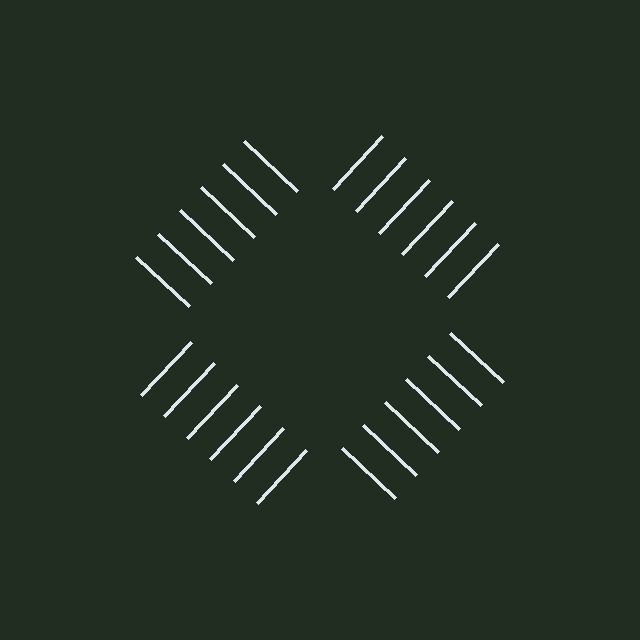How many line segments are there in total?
24 — 6 along each of the 4 edges.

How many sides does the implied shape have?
4 sides — the line-ends trace a square.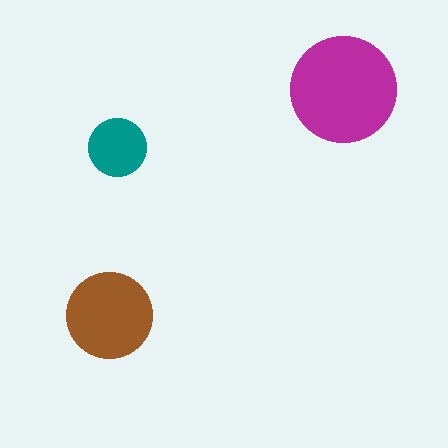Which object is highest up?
The magenta circle is topmost.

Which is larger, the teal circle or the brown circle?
The brown one.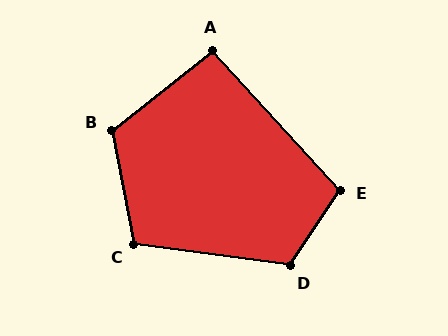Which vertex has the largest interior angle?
B, at approximately 118 degrees.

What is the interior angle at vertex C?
Approximately 108 degrees (obtuse).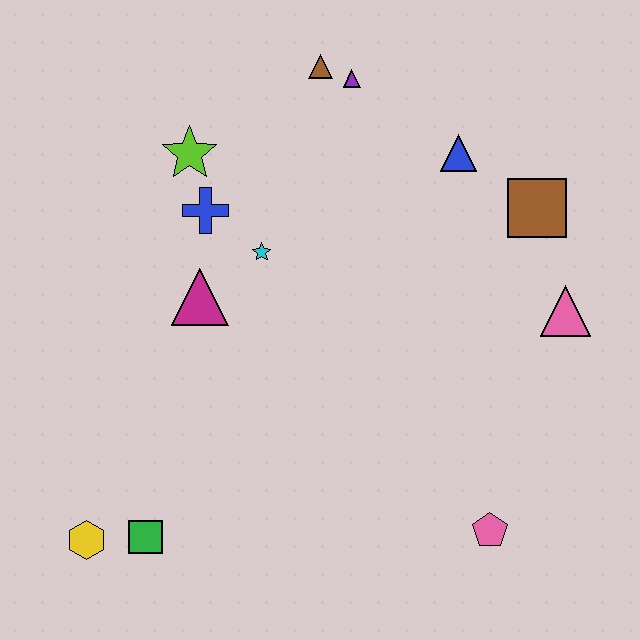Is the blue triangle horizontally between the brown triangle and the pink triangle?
Yes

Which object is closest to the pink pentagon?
The pink triangle is closest to the pink pentagon.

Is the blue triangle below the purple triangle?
Yes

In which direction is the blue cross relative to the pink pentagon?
The blue cross is above the pink pentagon.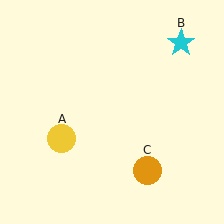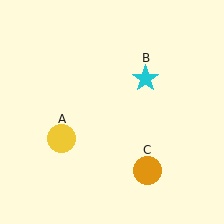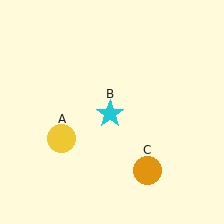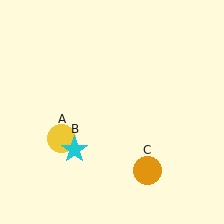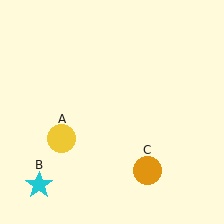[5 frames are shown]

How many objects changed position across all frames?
1 object changed position: cyan star (object B).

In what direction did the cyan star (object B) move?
The cyan star (object B) moved down and to the left.